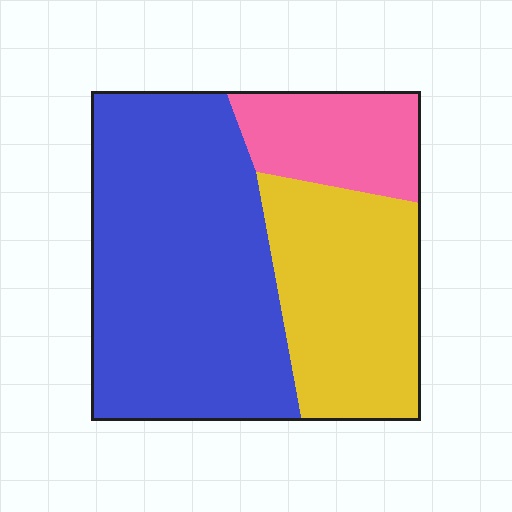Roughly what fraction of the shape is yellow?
Yellow takes up between a quarter and a half of the shape.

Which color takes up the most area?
Blue, at roughly 55%.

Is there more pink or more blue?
Blue.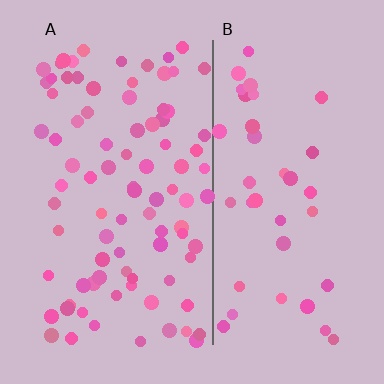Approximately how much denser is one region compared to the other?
Approximately 2.2× — region A over region B.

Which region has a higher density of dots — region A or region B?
A (the left).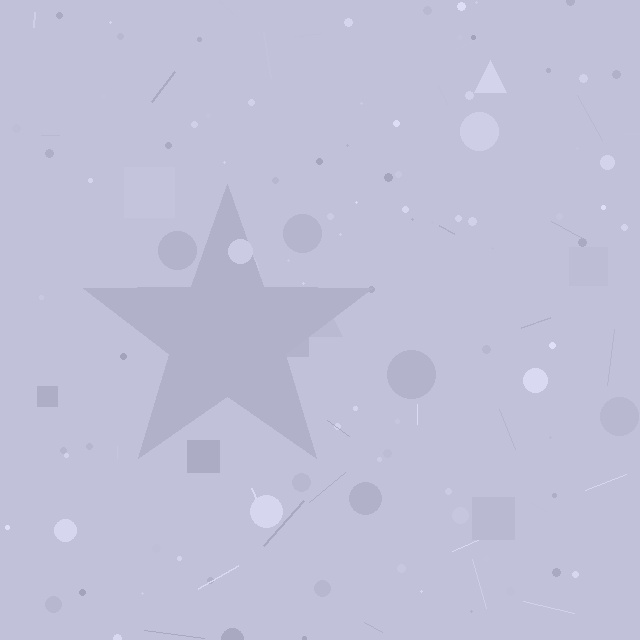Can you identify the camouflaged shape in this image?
The camouflaged shape is a star.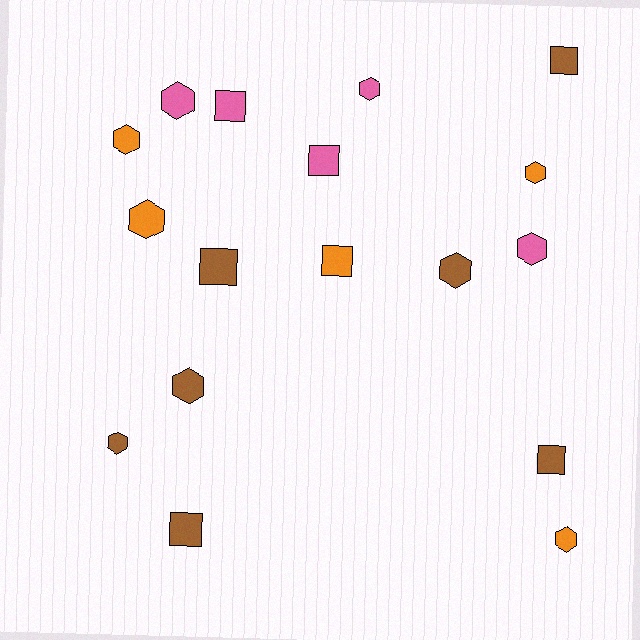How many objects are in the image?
There are 17 objects.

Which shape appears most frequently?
Hexagon, with 10 objects.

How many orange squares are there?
There is 1 orange square.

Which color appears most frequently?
Brown, with 7 objects.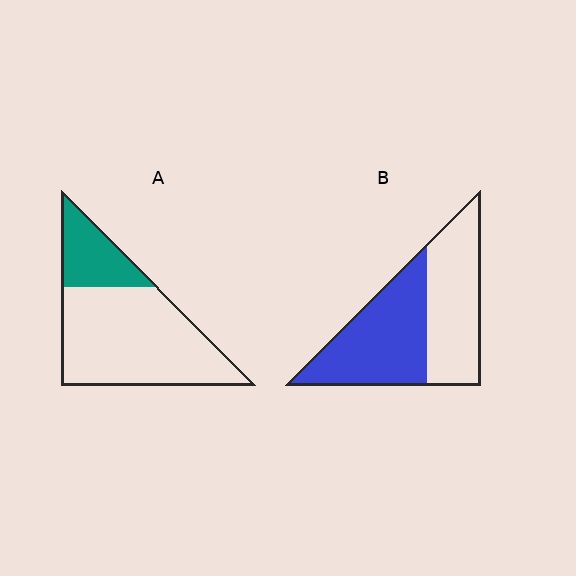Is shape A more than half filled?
No.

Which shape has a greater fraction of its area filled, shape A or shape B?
Shape B.